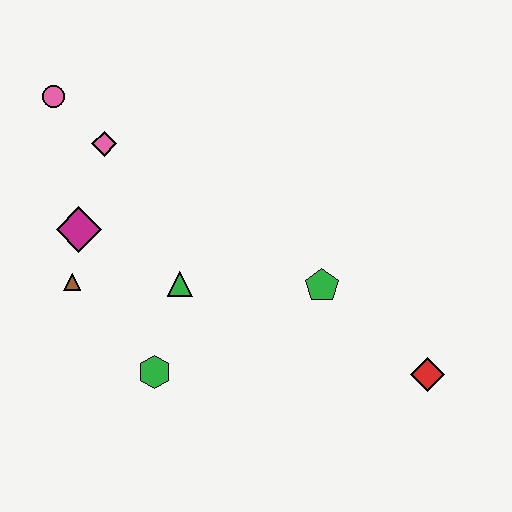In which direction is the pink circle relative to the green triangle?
The pink circle is above the green triangle.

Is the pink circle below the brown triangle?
No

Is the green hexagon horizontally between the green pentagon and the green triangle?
No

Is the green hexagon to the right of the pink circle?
Yes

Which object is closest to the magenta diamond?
The brown triangle is closest to the magenta diamond.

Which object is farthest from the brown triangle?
The red diamond is farthest from the brown triangle.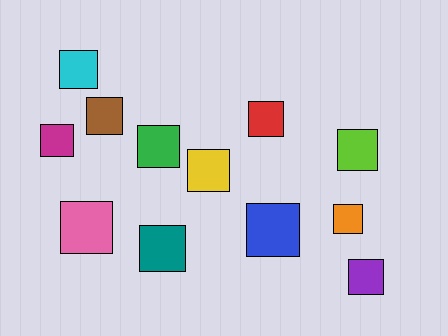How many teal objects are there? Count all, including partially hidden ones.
There is 1 teal object.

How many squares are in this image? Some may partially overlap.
There are 12 squares.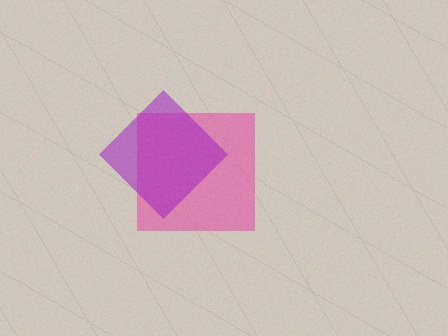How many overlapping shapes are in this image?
There are 2 overlapping shapes in the image.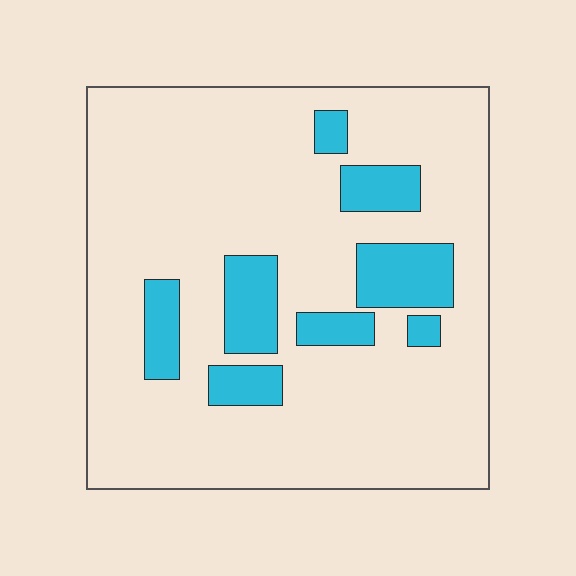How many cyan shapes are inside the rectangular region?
8.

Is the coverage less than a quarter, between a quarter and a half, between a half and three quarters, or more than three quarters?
Less than a quarter.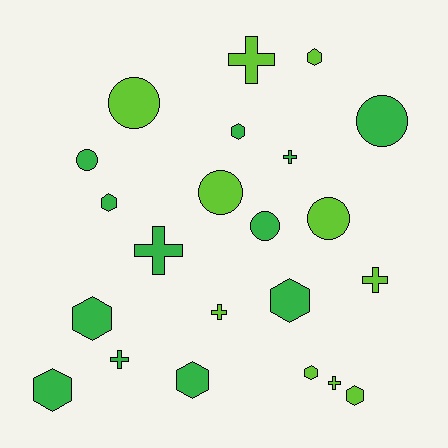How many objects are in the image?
There are 22 objects.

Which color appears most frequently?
Green, with 12 objects.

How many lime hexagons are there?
There are 3 lime hexagons.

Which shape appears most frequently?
Hexagon, with 9 objects.